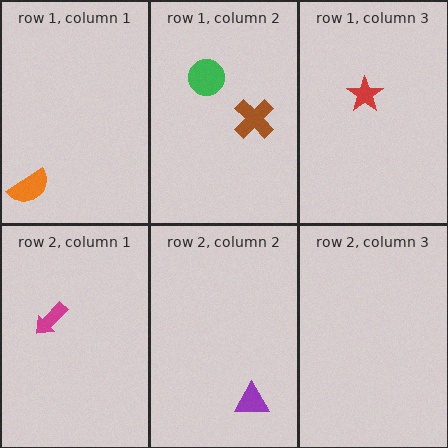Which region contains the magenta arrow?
The row 2, column 1 region.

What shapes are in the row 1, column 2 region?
The brown cross, the green circle.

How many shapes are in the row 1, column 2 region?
2.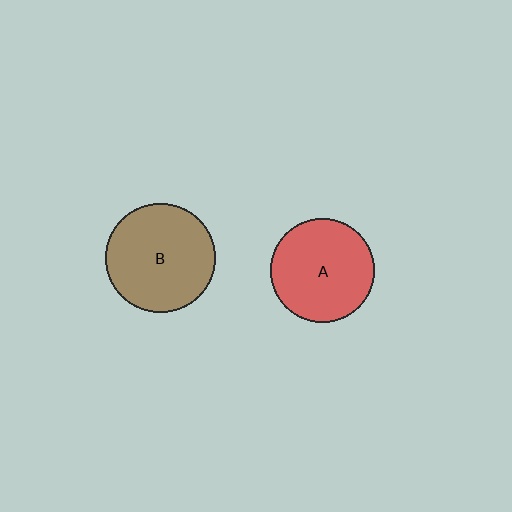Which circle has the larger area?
Circle B (brown).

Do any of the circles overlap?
No, none of the circles overlap.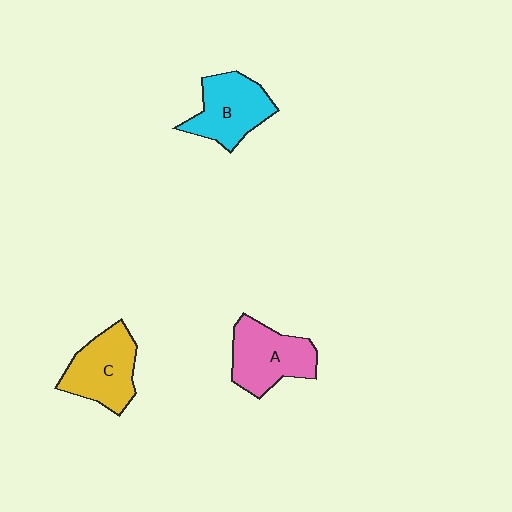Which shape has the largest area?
Shape A (pink).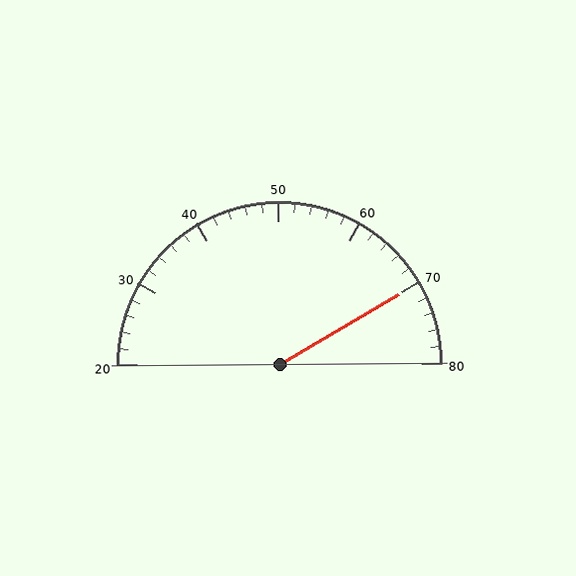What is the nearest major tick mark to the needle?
The nearest major tick mark is 70.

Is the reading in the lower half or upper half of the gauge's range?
The reading is in the upper half of the range (20 to 80).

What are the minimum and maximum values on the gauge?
The gauge ranges from 20 to 80.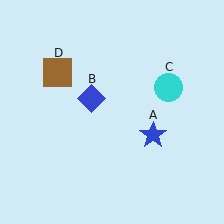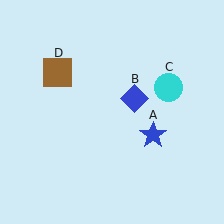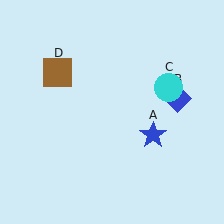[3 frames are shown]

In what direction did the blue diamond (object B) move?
The blue diamond (object B) moved right.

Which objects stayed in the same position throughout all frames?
Blue star (object A) and cyan circle (object C) and brown square (object D) remained stationary.